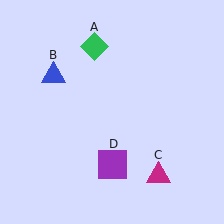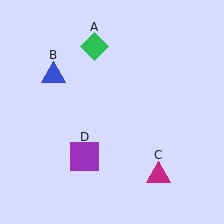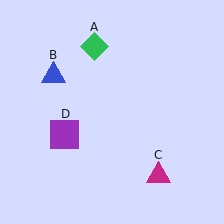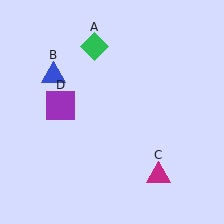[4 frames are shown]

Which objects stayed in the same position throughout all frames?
Green diamond (object A) and blue triangle (object B) and magenta triangle (object C) remained stationary.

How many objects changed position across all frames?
1 object changed position: purple square (object D).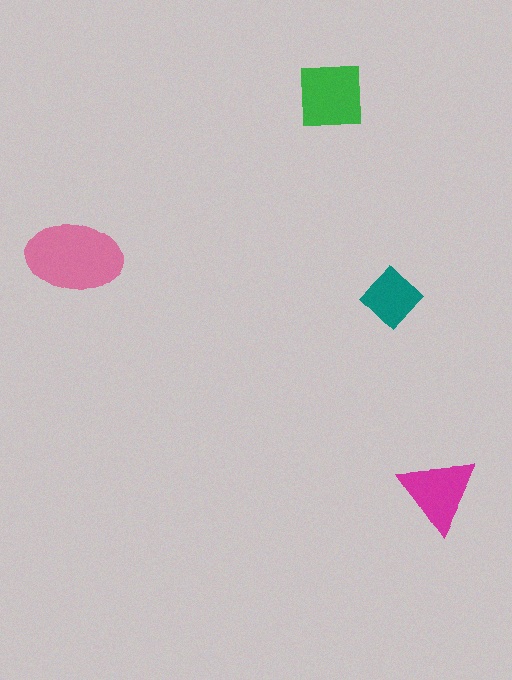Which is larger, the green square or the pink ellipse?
The pink ellipse.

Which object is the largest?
The pink ellipse.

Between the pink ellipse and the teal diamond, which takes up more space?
The pink ellipse.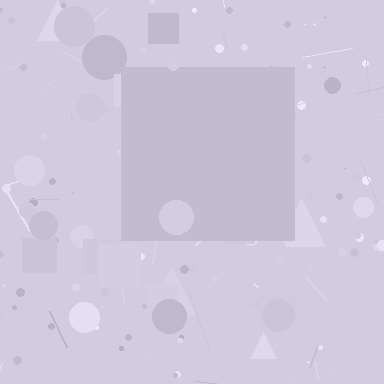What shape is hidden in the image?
A square is hidden in the image.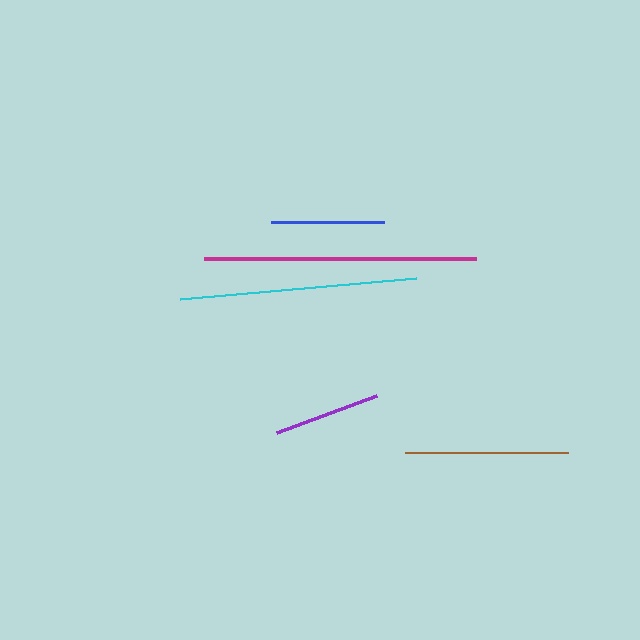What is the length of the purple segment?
The purple segment is approximately 107 pixels long.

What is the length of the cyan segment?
The cyan segment is approximately 237 pixels long.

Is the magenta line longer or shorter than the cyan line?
The magenta line is longer than the cyan line.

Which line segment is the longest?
The magenta line is the longest at approximately 272 pixels.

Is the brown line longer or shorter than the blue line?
The brown line is longer than the blue line.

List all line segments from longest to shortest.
From longest to shortest: magenta, cyan, brown, blue, purple.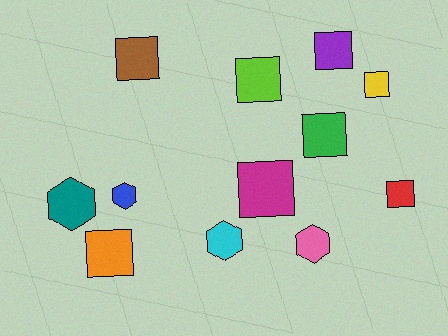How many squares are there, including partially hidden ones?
There are 8 squares.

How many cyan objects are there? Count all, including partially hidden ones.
There is 1 cyan object.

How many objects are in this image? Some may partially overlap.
There are 12 objects.